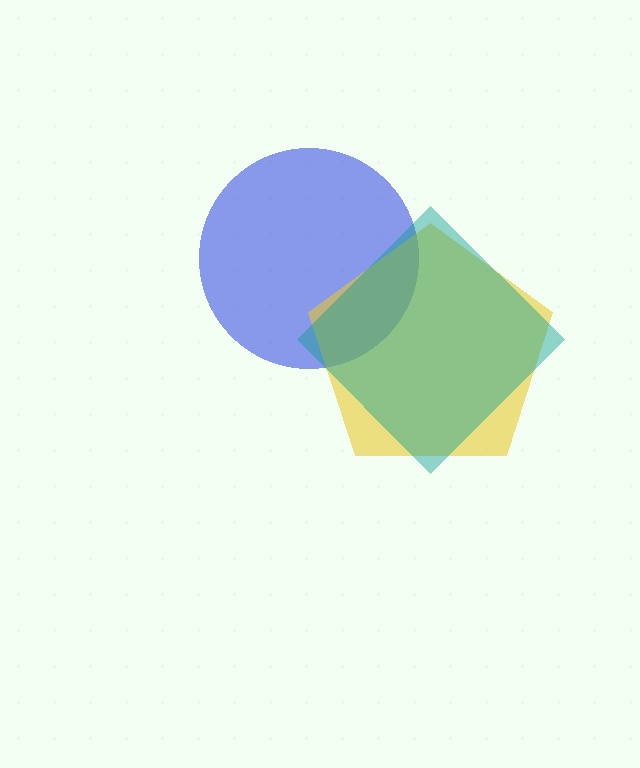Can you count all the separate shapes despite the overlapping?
Yes, there are 3 separate shapes.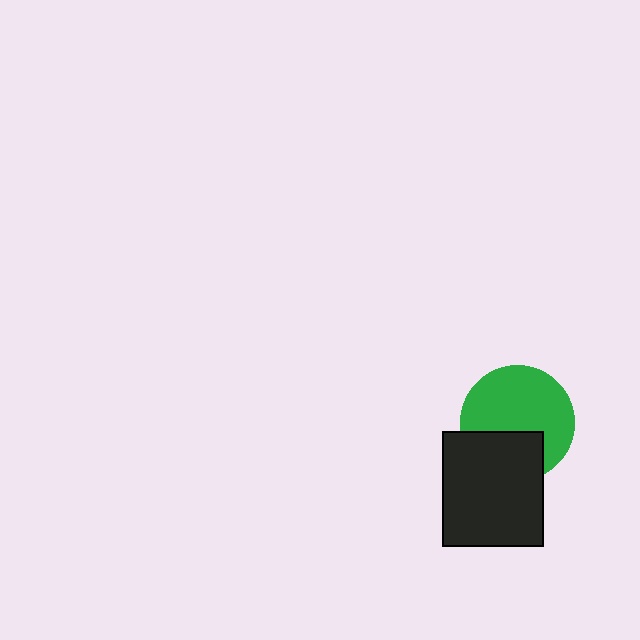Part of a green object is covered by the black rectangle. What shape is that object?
It is a circle.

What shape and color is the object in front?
The object in front is a black rectangle.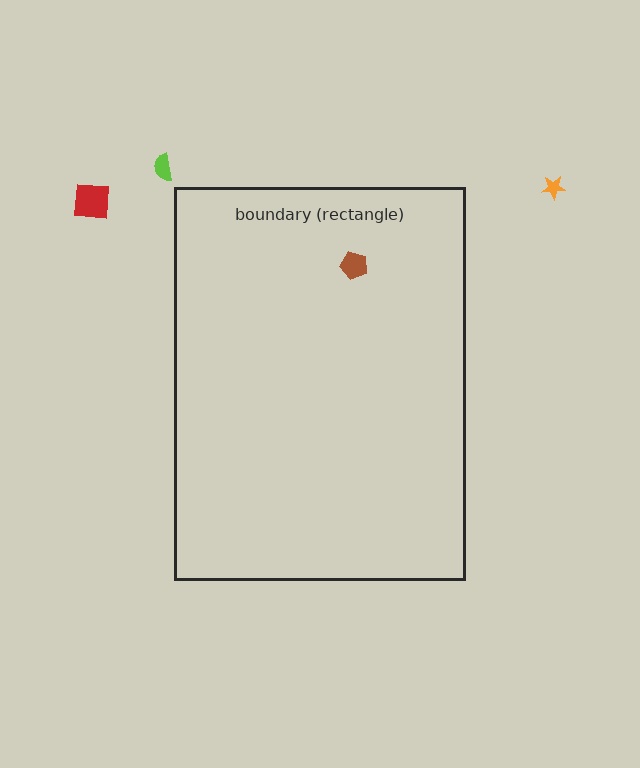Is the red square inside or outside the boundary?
Outside.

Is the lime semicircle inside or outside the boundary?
Outside.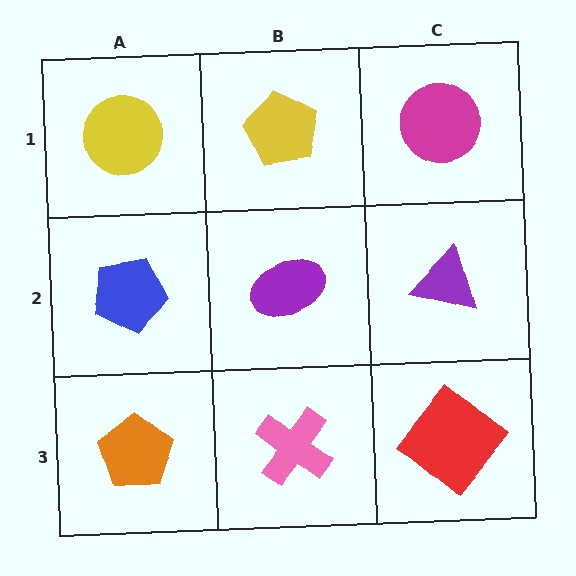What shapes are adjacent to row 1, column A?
A blue pentagon (row 2, column A), a yellow pentagon (row 1, column B).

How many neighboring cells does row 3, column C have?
2.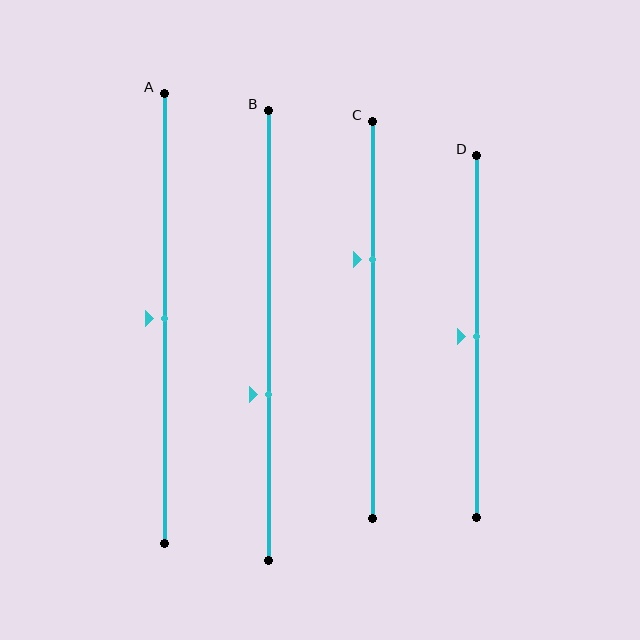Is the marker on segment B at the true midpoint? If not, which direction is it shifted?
No, the marker on segment B is shifted downward by about 13% of the segment length.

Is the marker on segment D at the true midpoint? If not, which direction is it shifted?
Yes, the marker on segment D is at the true midpoint.